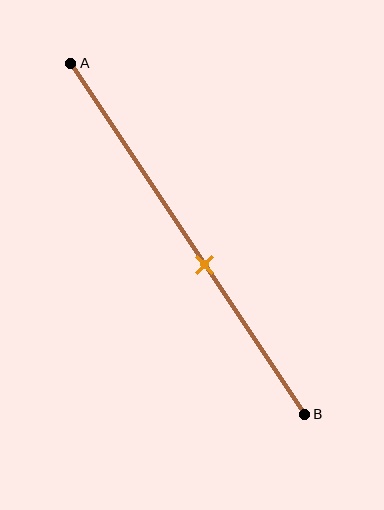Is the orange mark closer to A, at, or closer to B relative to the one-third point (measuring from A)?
The orange mark is closer to point B than the one-third point of segment AB.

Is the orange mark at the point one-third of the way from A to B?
No, the mark is at about 55% from A, not at the 33% one-third point.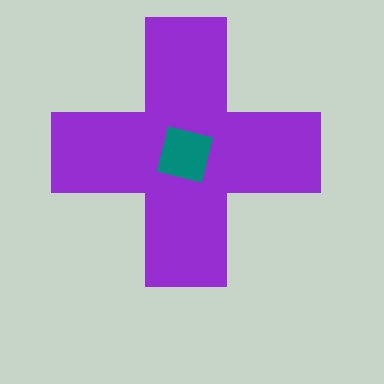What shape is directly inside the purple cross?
The teal square.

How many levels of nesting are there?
2.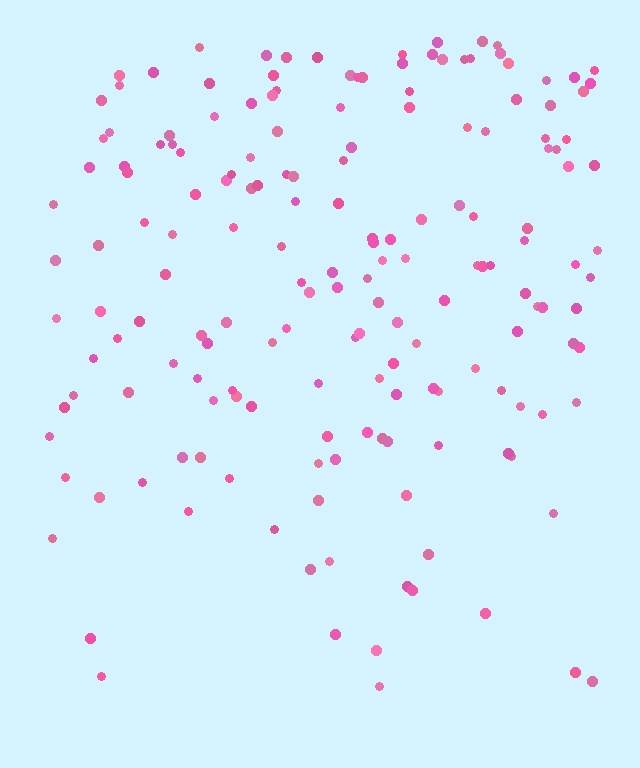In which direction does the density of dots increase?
From bottom to top, with the top side densest.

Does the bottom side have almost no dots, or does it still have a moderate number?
Still a moderate number, just noticeably fewer than the top.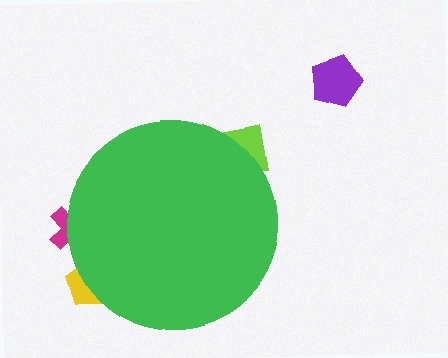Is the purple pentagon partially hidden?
No, the purple pentagon is fully visible.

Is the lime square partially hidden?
Yes, the lime square is partially hidden behind the green circle.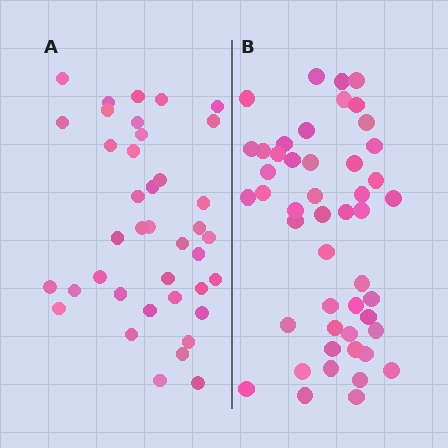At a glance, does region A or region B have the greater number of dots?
Region B (the right region) has more dots.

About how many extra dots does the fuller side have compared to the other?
Region B has roughly 8 or so more dots than region A.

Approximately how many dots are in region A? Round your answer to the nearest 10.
About 40 dots. (The exact count is 39, which rounds to 40.)